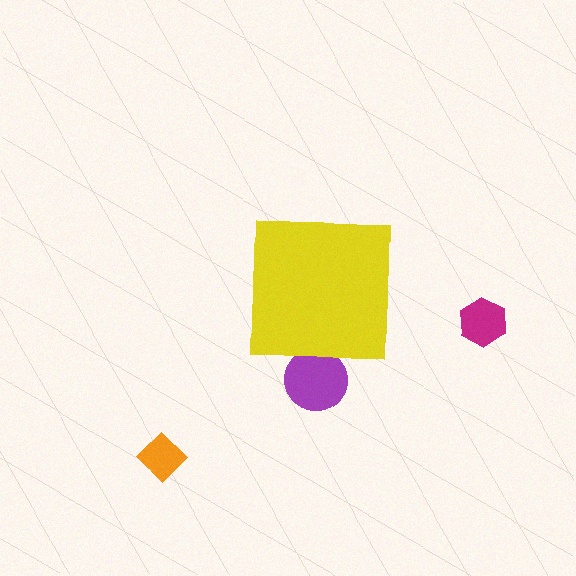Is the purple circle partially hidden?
Yes, the purple circle is partially hidden behind the yellow square.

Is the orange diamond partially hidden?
No, the orange diamond is fully visible.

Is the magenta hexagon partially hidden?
No, the magenta hexagon is fully visible.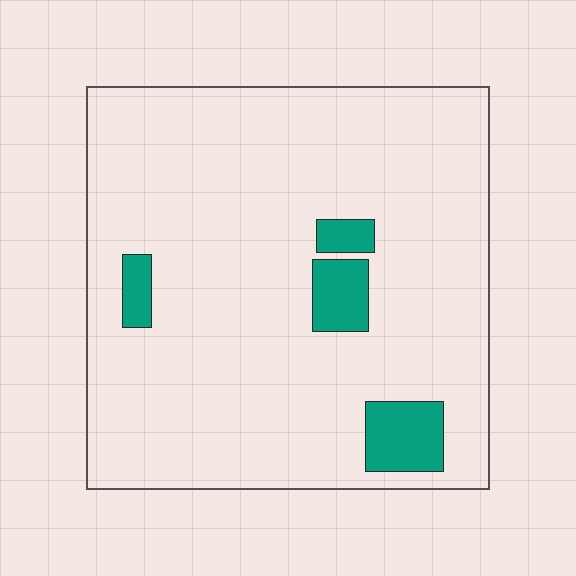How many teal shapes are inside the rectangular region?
4.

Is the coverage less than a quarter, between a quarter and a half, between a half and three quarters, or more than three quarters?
Less than a quarter.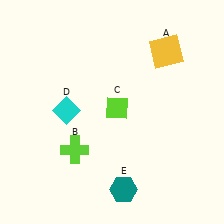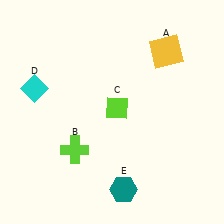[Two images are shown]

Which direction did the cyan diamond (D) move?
The cyan diamond (D) moved left.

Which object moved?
The cyan diamond (D) moved left.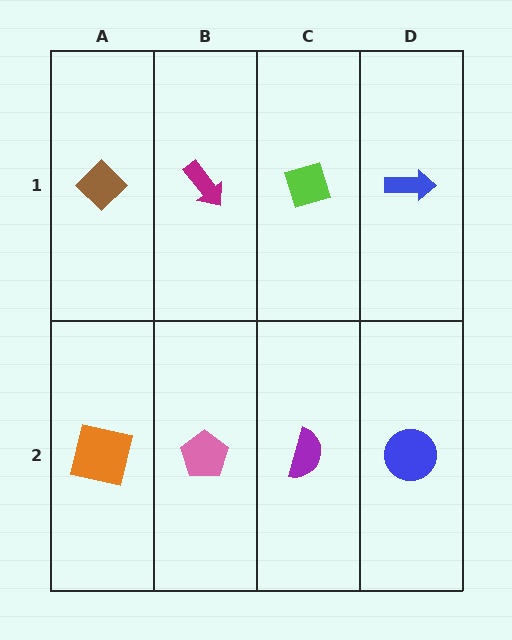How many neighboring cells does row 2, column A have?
2.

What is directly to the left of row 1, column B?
A brown diamond.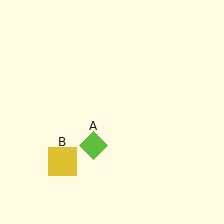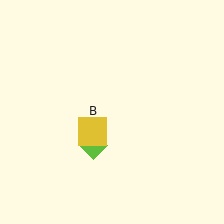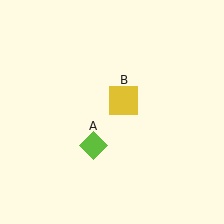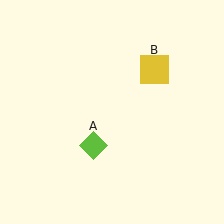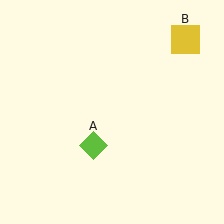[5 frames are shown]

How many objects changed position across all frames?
1 object changed position: yellow square (object B).